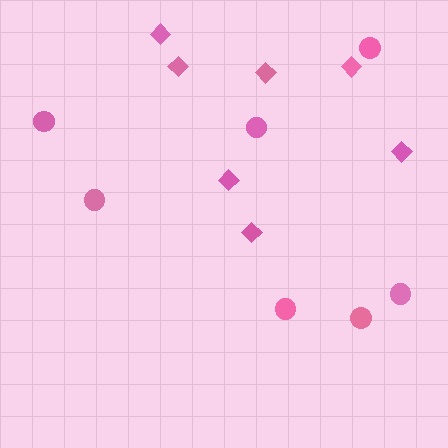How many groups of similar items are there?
There are 2 groups: one group of diamonds (7) and one group of circles (7).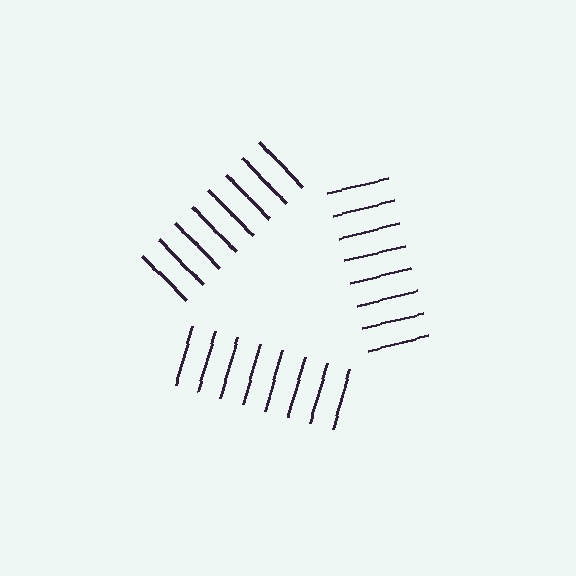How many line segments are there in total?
24 — 8 along each of the 3 edges.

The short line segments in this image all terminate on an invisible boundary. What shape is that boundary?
An illusory triangle — the line segments terminate on its edges but no continuous stroke is drawn.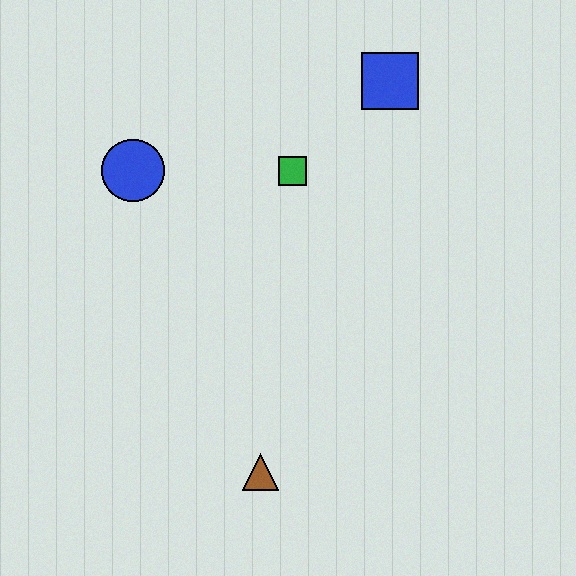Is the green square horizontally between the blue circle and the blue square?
Yes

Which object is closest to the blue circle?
The green square is closest to the blue circle.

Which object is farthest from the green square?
The brown triangle is farthest from the green square.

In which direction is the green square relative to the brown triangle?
The green square is above the brown triangle.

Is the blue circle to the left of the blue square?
Yes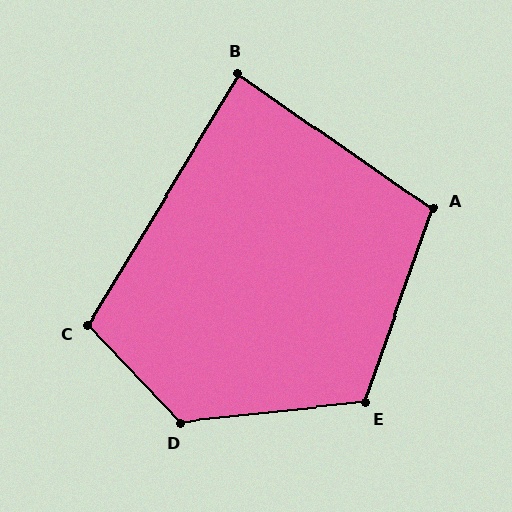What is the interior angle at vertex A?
Approximately 106 degrees (obtuse).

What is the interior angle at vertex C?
Approximately 105 degrees (obtuse).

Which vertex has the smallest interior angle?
B, at approximately 86 degrees.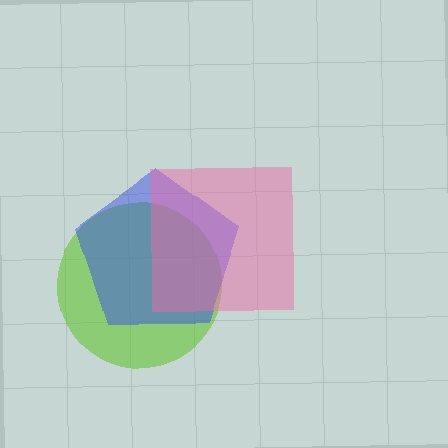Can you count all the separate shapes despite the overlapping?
Yes, there are 3 separate shapes.